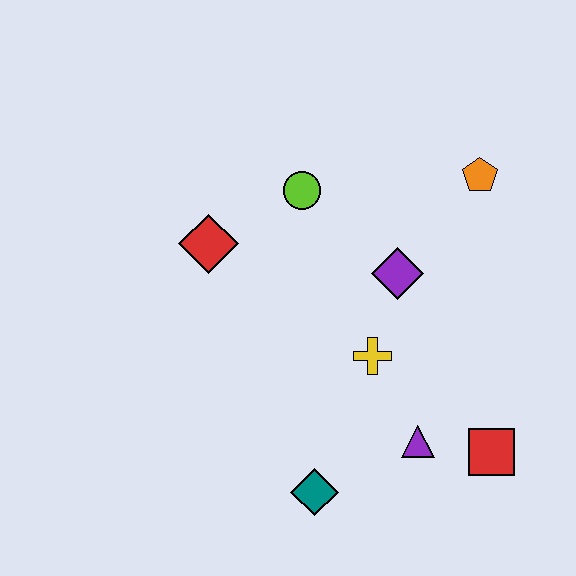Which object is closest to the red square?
The purple triangle is closest to the red square.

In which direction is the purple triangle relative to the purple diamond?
The purple triangle is below the purple diamond.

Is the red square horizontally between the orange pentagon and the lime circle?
No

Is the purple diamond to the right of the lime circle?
Yes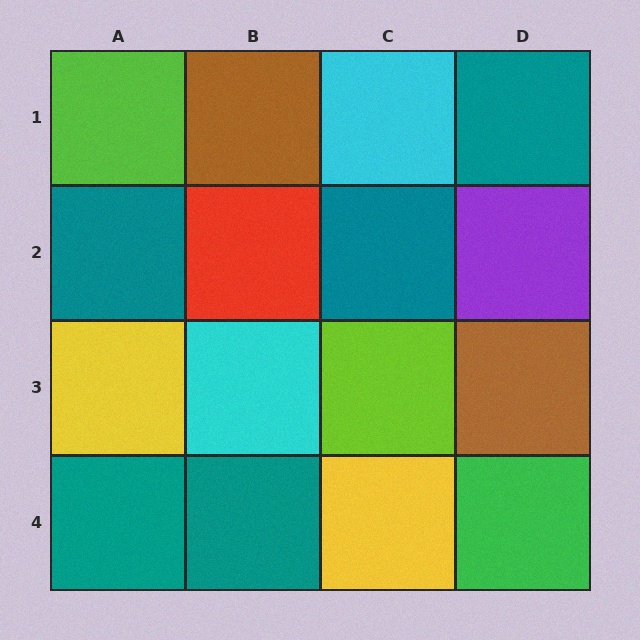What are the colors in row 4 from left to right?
Teal, teal, yellow, green.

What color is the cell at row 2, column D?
Purple.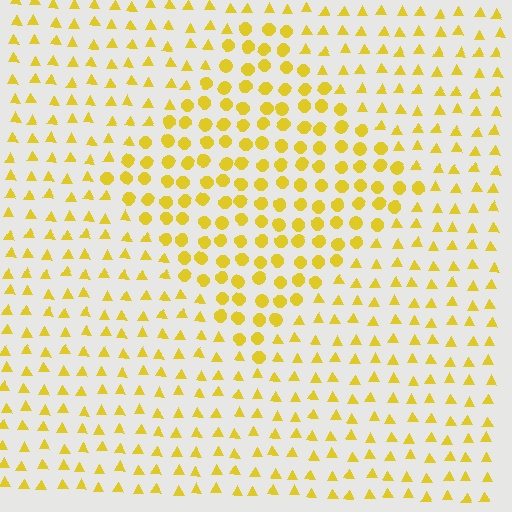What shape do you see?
I see a diamond.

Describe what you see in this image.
The image is filled with small yellow elements arranged in a uniform grid. A diamond-shaped region contains circles, while the surrounding area contains triangles. The boundary is defined purely by the change in element shape.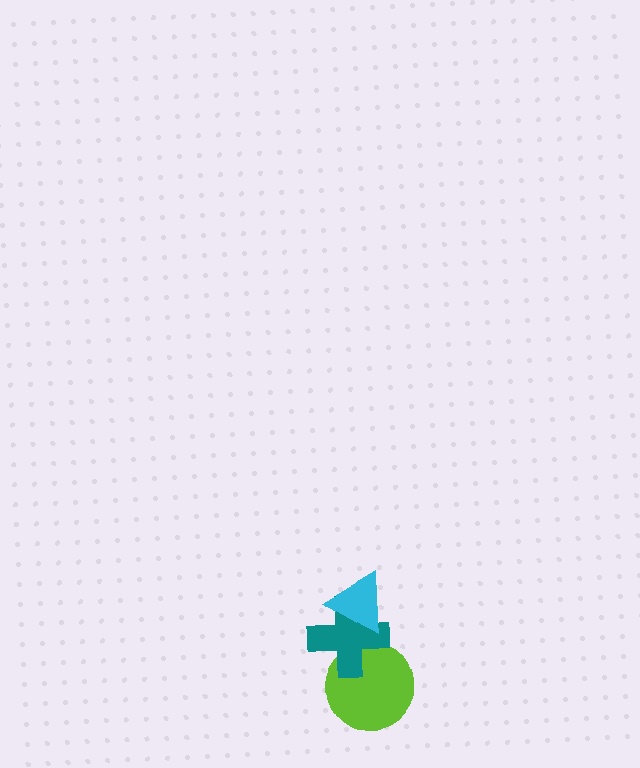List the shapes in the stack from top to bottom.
From top to bottom: the cyan triangle, the teal cross, the lime circle.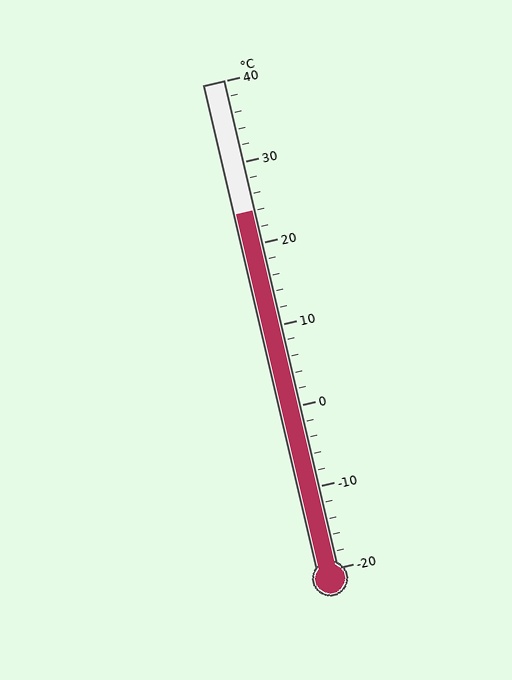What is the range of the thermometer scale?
The thermometer scale ranges from -20°C to 40°C.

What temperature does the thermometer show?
The thermometer shows approximately 24°C.